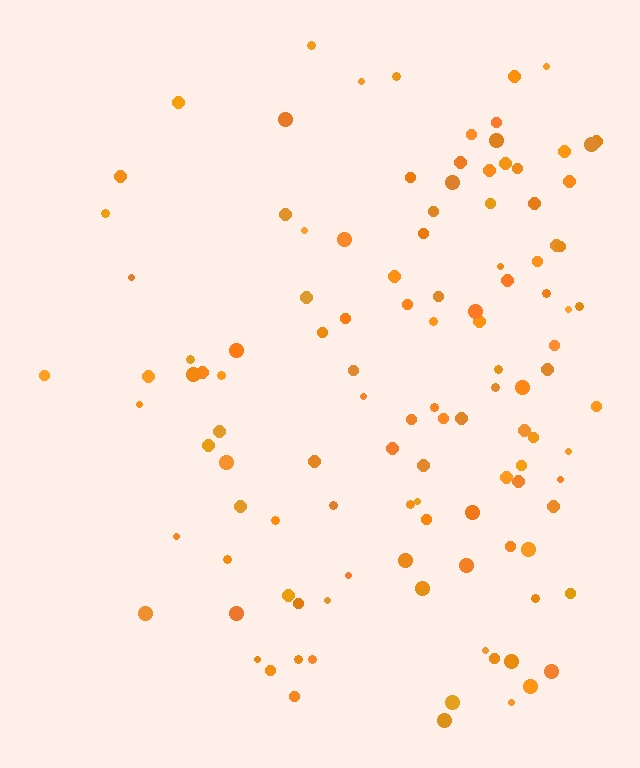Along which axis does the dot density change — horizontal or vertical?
Horizontal.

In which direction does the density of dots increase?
From left to right, with the right side densest.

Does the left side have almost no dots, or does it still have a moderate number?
Still a moderate number, just noticeably fewer than the right.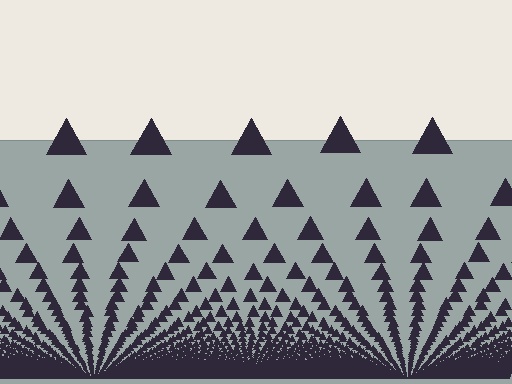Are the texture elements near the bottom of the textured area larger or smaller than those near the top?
Smaller. The gradient is inverted — elements near the bottom are smaller and denser.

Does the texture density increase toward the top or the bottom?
Density increases toward the bottom.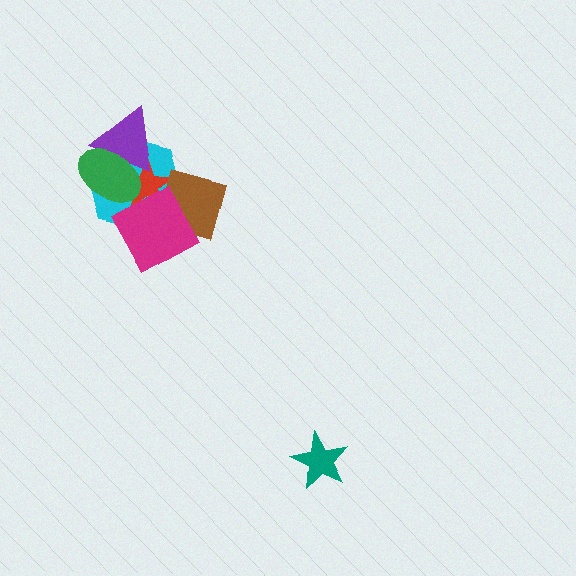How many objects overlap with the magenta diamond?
4 objects overlap with the magenta diamond.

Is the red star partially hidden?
Yes, it is partially covered by another shape.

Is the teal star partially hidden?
No, no other shape covers it.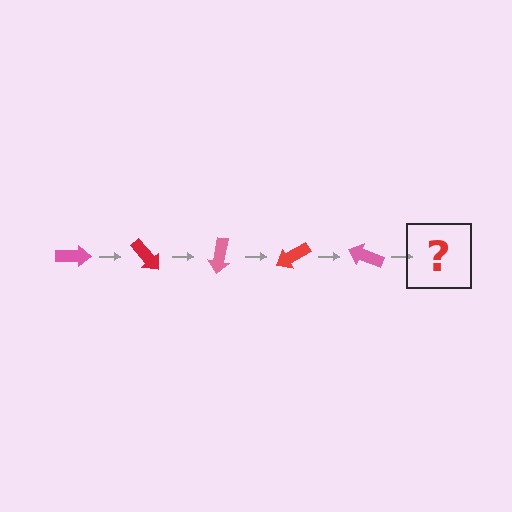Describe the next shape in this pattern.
It should be a red arrow, rotated 250 degrees from the start.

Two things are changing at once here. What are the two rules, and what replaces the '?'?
The two rules are that it rotates 50 degrees each step and the color cycles through pink and red. The '?' should be a red arrow, rotated 250 degrees from the start.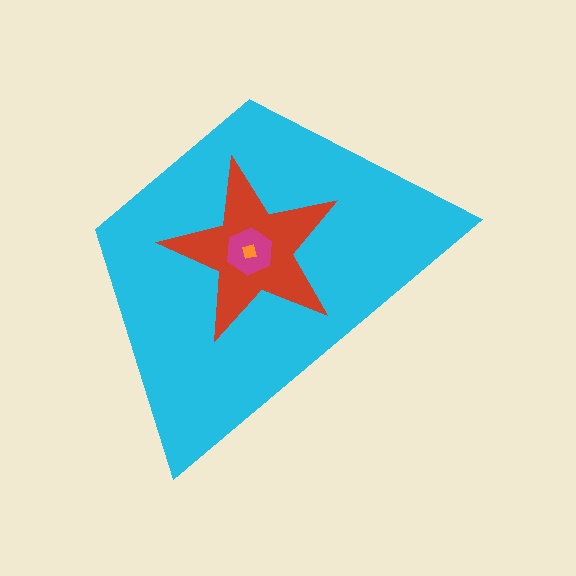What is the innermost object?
The orange square.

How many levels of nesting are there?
4.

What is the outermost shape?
The cyan trapezoid.